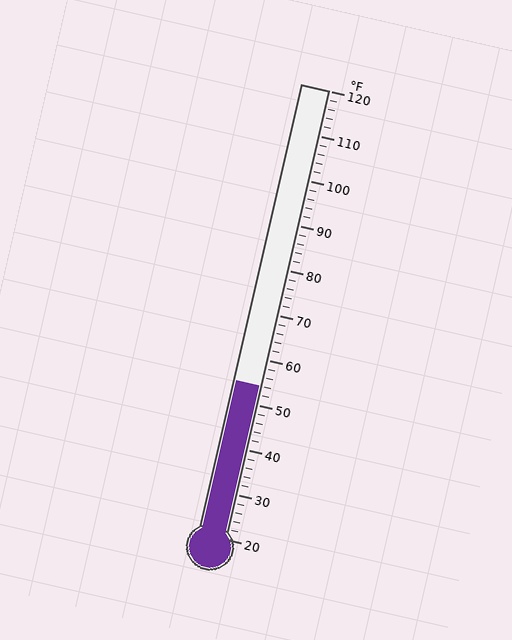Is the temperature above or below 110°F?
The temperature is below 110°F.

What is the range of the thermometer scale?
The thermometer scale ranges from 20°F to 120°F.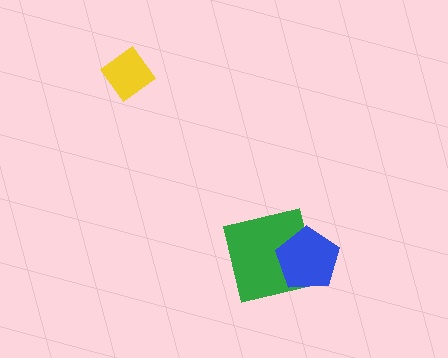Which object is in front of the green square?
The blue pentagon is in front of the green square.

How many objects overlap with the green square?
1 object overlaps with the green square.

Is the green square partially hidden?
Yes, it is partially covered by another shape.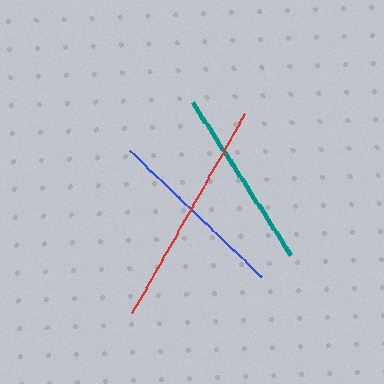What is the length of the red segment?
The red segment is approximately 229 pixels long.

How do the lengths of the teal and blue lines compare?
The teal and blue lines are approximately the same length.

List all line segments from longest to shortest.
From longest to shortest: red, teal, blue.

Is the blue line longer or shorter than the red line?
The red line is longer than the blue line.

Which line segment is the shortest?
The blue line is the shortest at approximately 182 pixels.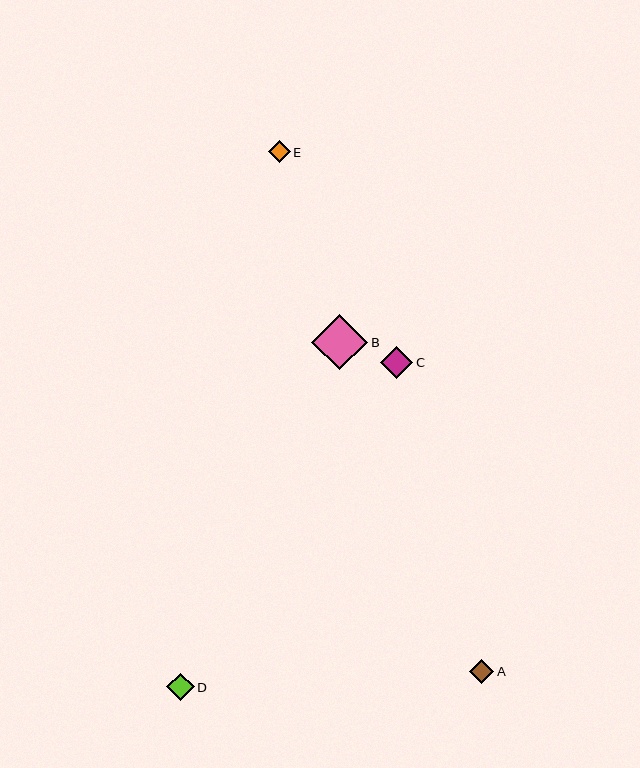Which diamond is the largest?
Diamond B is the largest with a size of approximately 56 pixels.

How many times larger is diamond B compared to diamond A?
Diamond B is approximately 2.3 times the size of diamond A.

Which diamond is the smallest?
Diamond E is the smallest with a size of approximately 22 pixels.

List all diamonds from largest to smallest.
From largest to smallest: B, C, D, A, E.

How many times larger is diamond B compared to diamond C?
Diamond B is approximately 1.7 times the size of diamond C.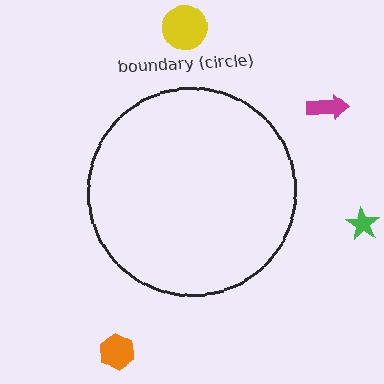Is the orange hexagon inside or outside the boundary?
Outside.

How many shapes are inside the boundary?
0 inside, 4 outside.